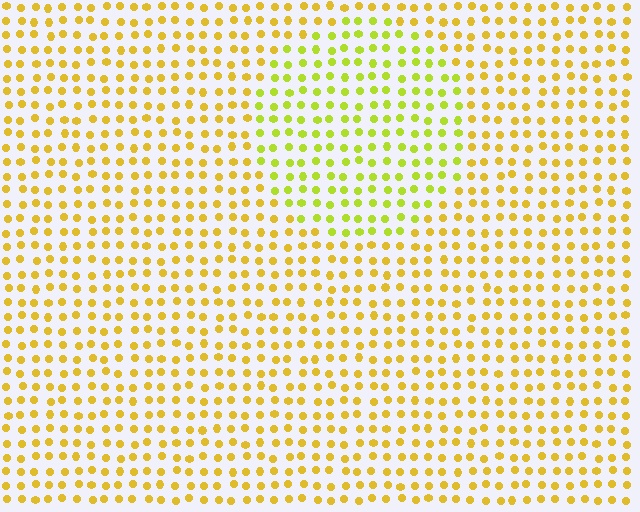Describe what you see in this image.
The image is filled with small yellow elements in a uniform arrangement. A circle-shaped region is visible where the elements are tinted to a slightly different hue, forming a subtle color boundary.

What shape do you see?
I see a circle.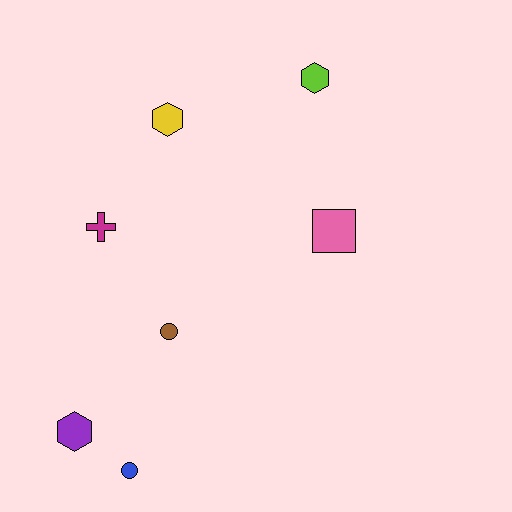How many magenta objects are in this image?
There is 1 magenta object.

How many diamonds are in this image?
There are no diamonds.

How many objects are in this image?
There are 7 objects.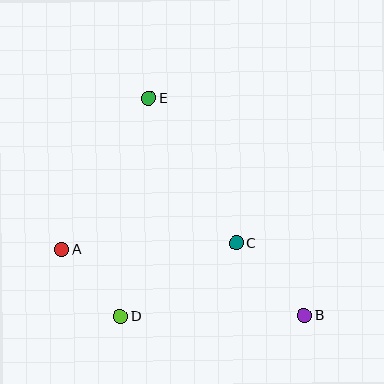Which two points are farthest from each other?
Points B and E are farthest from each other.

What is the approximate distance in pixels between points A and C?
The distance between A and C is approximately 174 pixels.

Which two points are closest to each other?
Points A and D are closest to each other.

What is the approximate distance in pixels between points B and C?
The distance between B and C is approximately 100 pixels.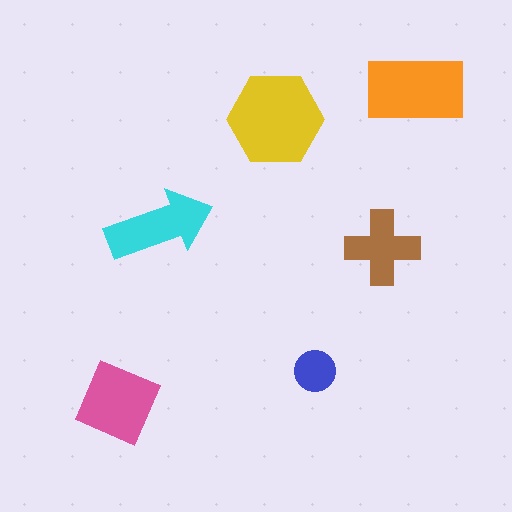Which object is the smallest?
The blue circle.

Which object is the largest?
The yellow hexagon.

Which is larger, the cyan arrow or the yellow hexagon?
The yellow hexagon.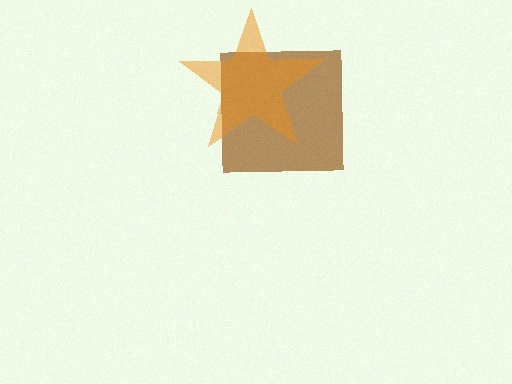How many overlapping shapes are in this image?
There are 2 overlapping shapes in the image.